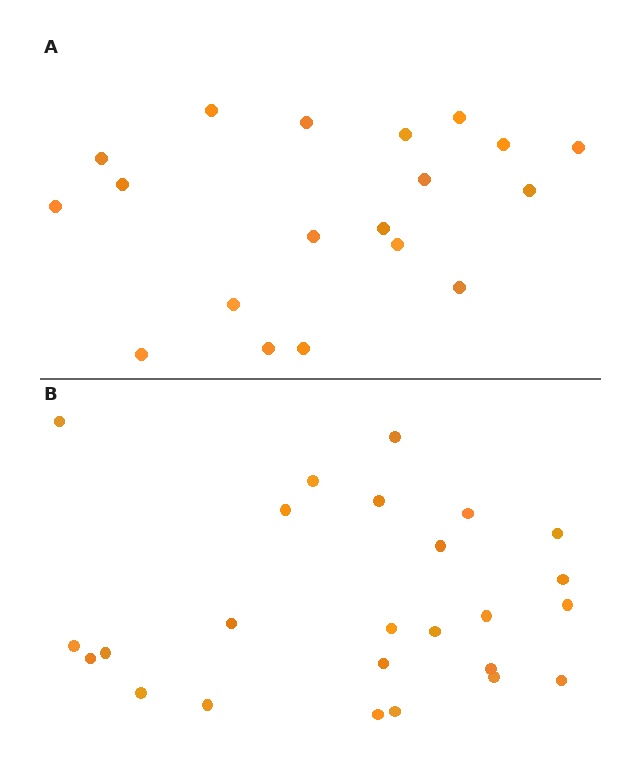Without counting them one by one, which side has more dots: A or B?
Region B (the bottom region) has more dots.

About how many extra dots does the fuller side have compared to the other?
Region B has about 6 more dots than region A.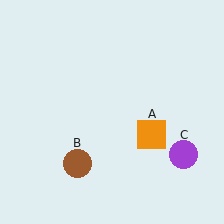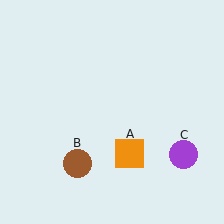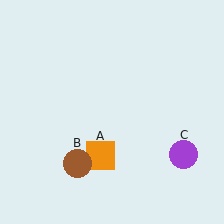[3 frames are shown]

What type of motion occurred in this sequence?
The orange square (object A) rotated clockwise around the center of the scene.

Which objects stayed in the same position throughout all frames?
Brown circle (object B) and purple circle (object C) remained stationary.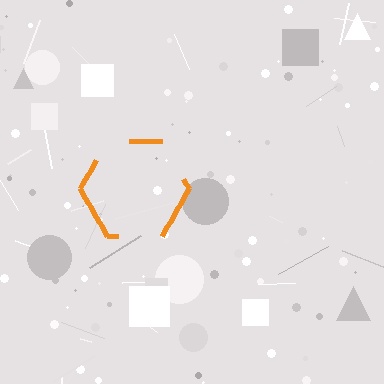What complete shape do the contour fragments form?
The contour fragments form a hexagon.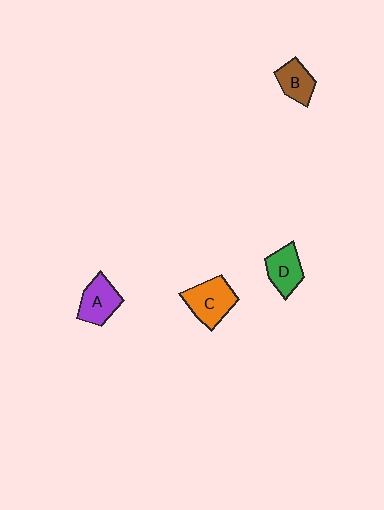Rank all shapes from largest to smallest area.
From largest to smallest: C (orange), A (purple), D (green), B (brown).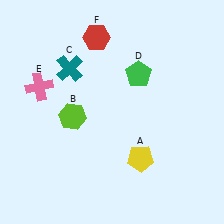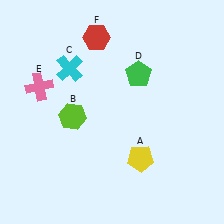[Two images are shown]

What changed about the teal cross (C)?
In Image 1, C is teal. In Image 2, it changed to cyan.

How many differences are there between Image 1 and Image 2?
There is 1 difference between the two images.